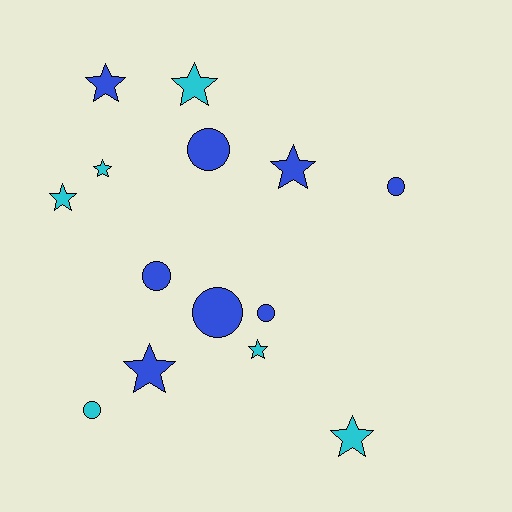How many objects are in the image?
There are 14 objects.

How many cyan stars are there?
There are 5 cyan stars.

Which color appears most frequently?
Blue, with 8 objects.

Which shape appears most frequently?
Star, with 8 objects.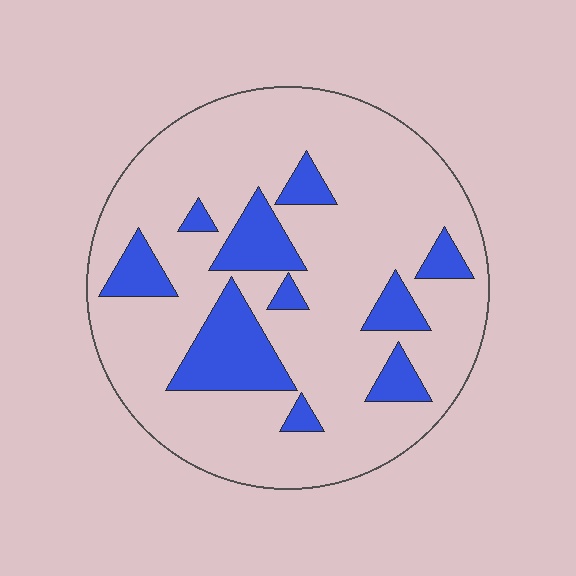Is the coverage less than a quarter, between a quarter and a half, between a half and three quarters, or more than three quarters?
Less than a quarter.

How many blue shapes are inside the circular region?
10.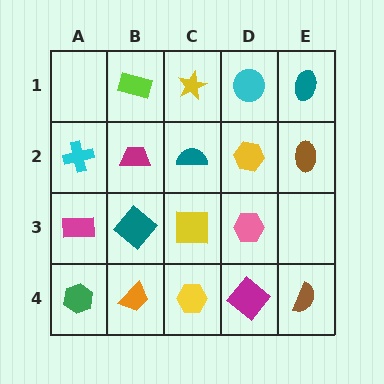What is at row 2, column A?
A cyan cross.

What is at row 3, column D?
A pink hexagon.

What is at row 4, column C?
A yellow hexagon.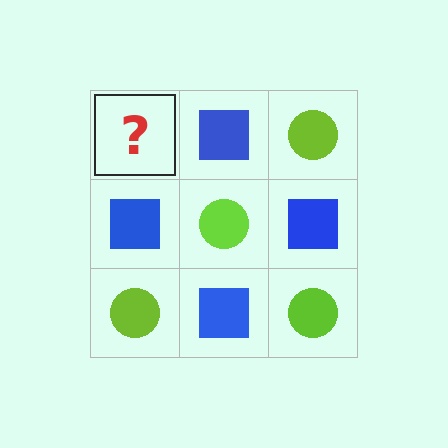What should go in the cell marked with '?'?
The missing cell should contain a lime circle.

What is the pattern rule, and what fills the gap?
The rule is that it alternates lime circle and blue square in a checkerboard pattern. The gap should be filled with a lime circle.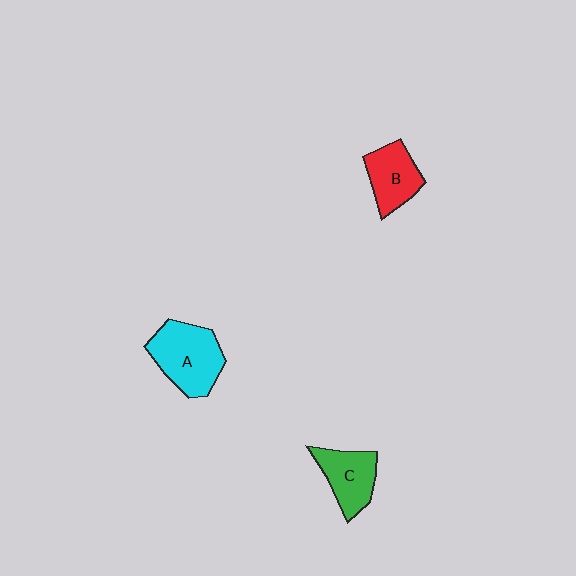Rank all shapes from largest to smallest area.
From largest to smallest: A (cyan), C (green), B (red).